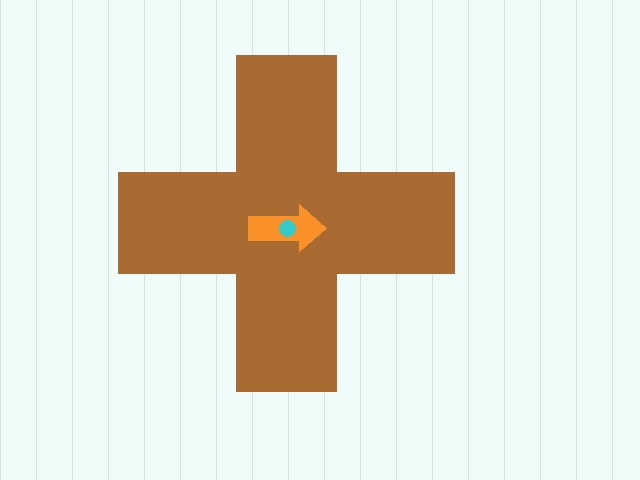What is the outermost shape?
The brown cross.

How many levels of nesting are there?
3.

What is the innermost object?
The cyan circle.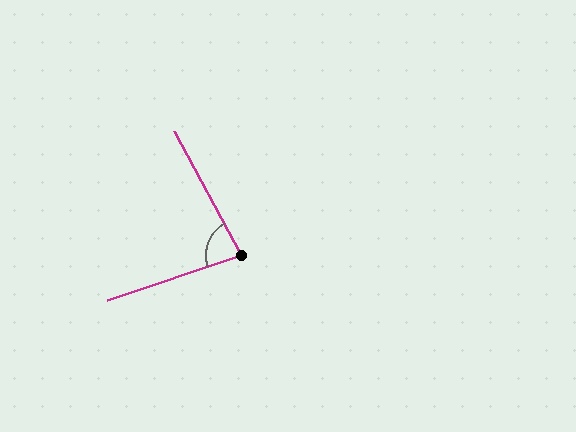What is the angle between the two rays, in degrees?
Approximately 80 degrees.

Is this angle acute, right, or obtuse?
It is acute.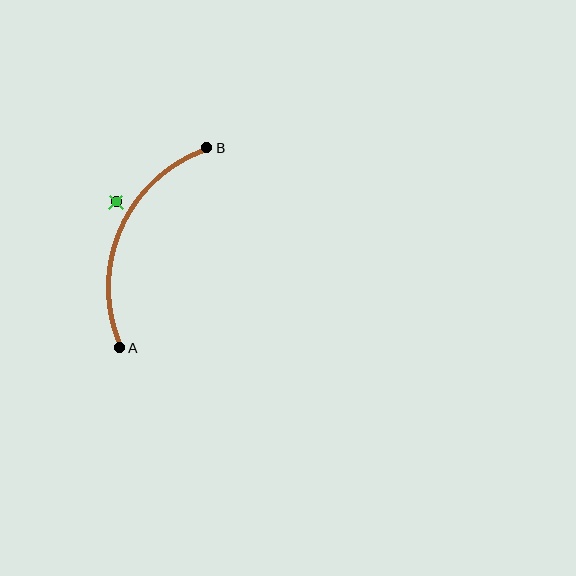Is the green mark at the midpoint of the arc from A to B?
No — the green mark does not lie on the arc at all. It sits slightly outside the curve.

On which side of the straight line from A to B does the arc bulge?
The arc bulges to the left of the straight line connecting A and B.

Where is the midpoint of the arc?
The arc midpoint is the point on the curve farthest from the straight line joining A and B. It sits to the left of that line.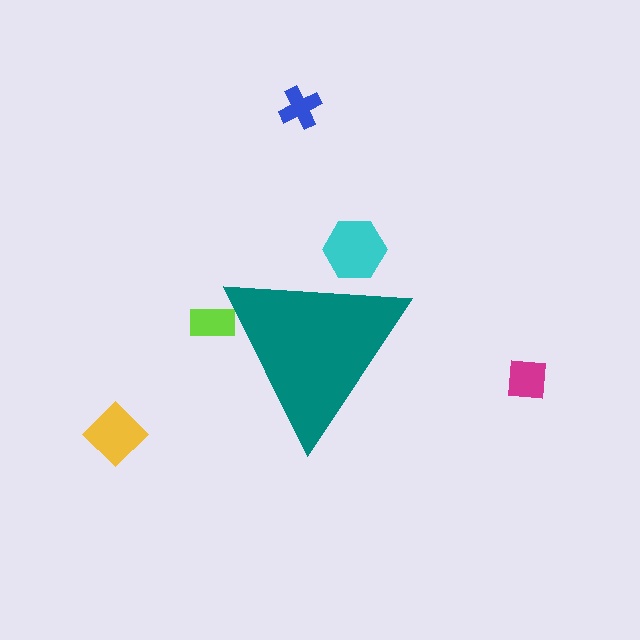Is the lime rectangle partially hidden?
Yes, the lime rectangle is partially hidden behind the teal triangle.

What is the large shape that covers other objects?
A teal triangle.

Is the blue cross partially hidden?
No, the blue cross is fully visible.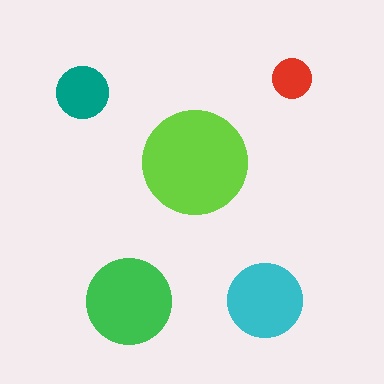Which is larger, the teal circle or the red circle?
The teal one.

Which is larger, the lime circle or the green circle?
The lime one.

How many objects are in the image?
There are 5 objects in the image.